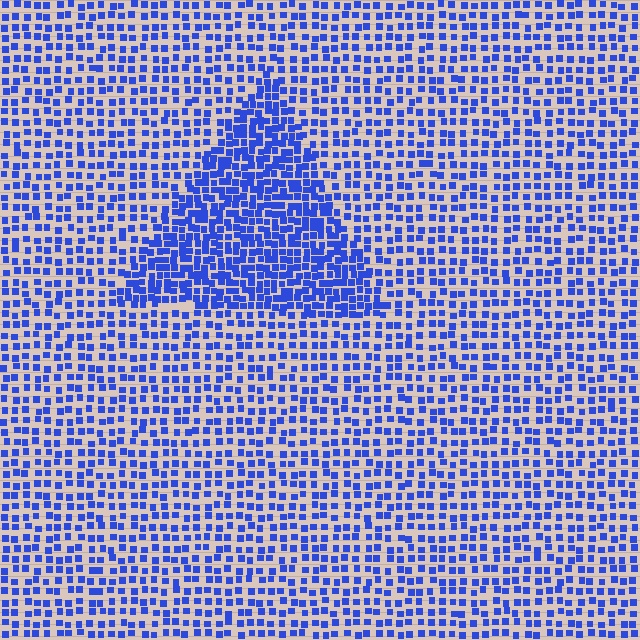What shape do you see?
I see a triangle.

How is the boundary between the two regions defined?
The boundary is defined by a change in element density (approximately 1.9x ratio). All elements are the same color, size, and shape.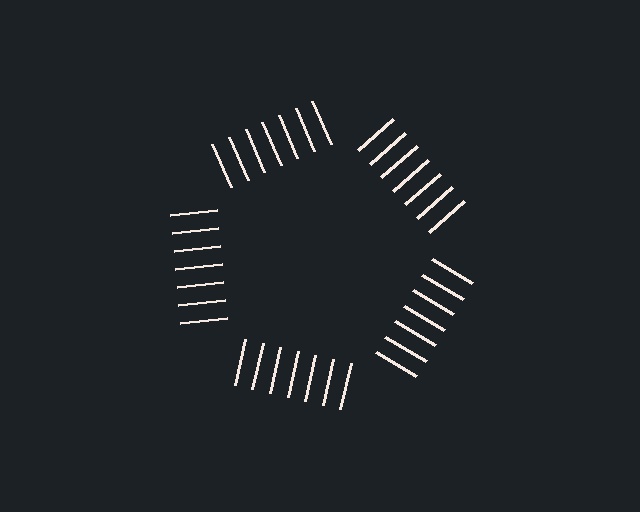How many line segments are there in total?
35 — 7 along each of the 5 edges.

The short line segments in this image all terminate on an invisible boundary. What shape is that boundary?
An illusory pentagon — the line segments terminate on its edges but no continuous stroke is drawn.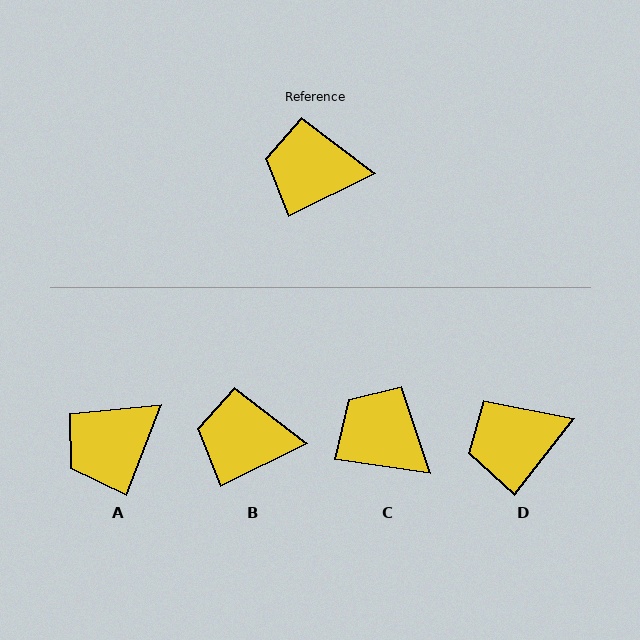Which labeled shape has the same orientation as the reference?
B.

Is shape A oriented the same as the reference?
No, it is off by about 43 degrees.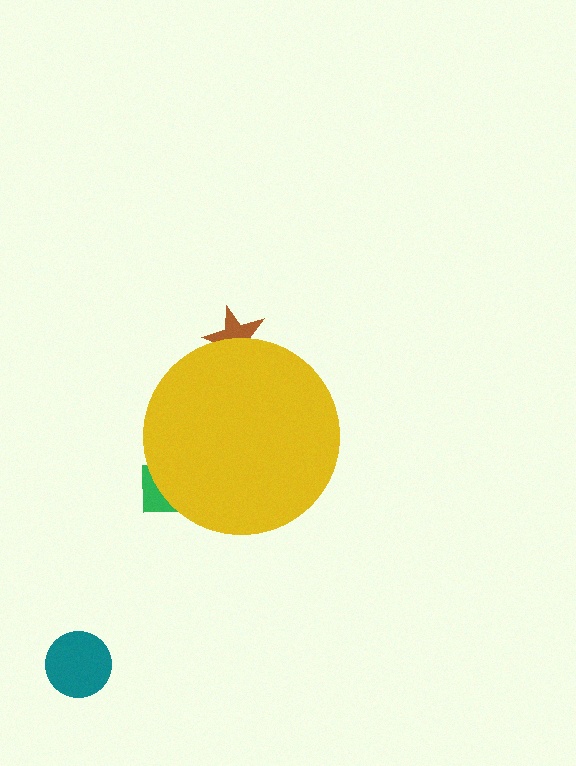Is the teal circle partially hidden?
No, the teal circle is fully visible.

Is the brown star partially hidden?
Yes, the brown star is partially hidden behind the yellow circle.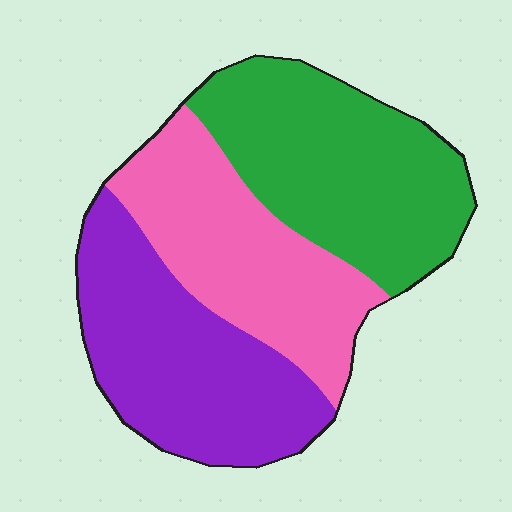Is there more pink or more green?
Green.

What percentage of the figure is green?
Green covers 36% of the figure.